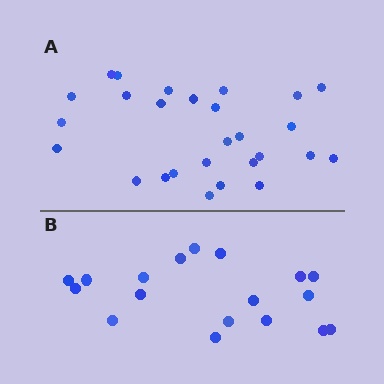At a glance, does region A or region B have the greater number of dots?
Region A (the top region) has more dots.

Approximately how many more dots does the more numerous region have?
Region A has roughly 8 or so more dots than region B.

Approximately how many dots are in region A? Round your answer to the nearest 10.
About 30 dots. (The exact count is 27, which rounds to 30.)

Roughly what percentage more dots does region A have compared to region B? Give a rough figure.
About 50% more.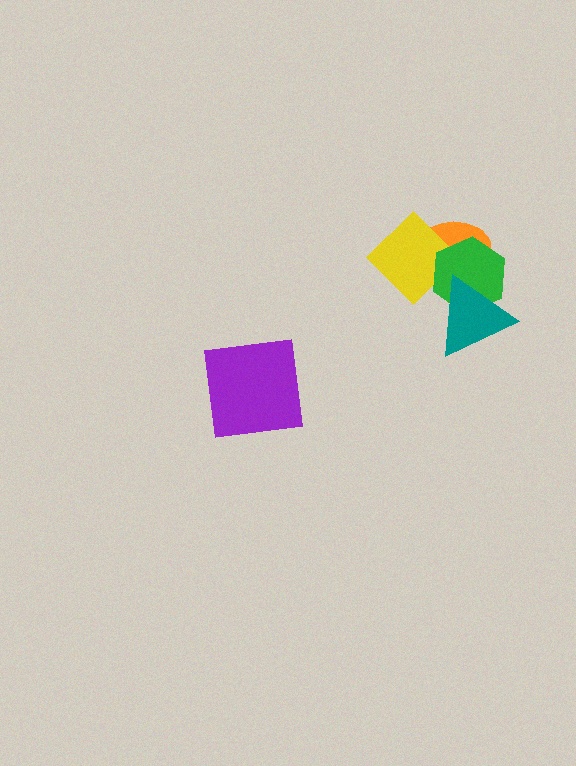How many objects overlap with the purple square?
0 objects overlap with the purple square.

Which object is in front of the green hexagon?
The teal triangle is in front of the green hexagon.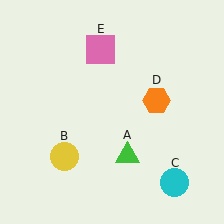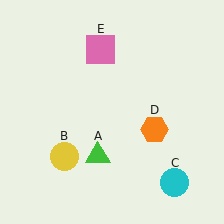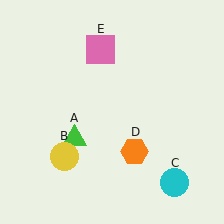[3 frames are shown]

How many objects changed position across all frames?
2 objects changed position: green triangle (object A), orange hexagon (object D).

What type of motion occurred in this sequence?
The green triangle (object A), orange hexagon (object D) rotated clockwise around the center of the scene.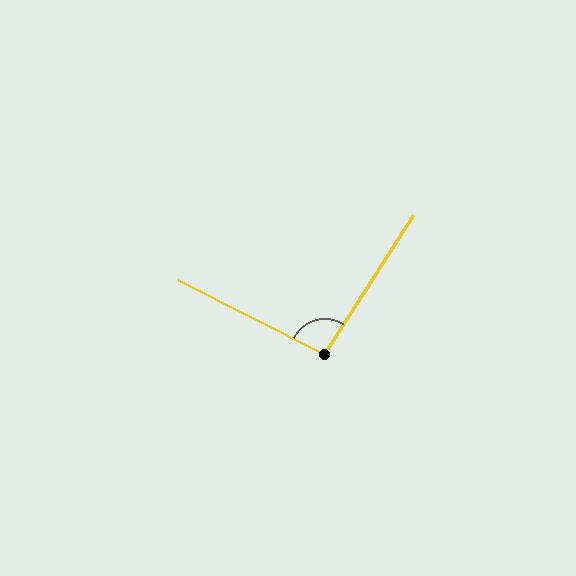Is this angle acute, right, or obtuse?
It is obtuse.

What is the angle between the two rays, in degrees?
Approximately 96 degrees.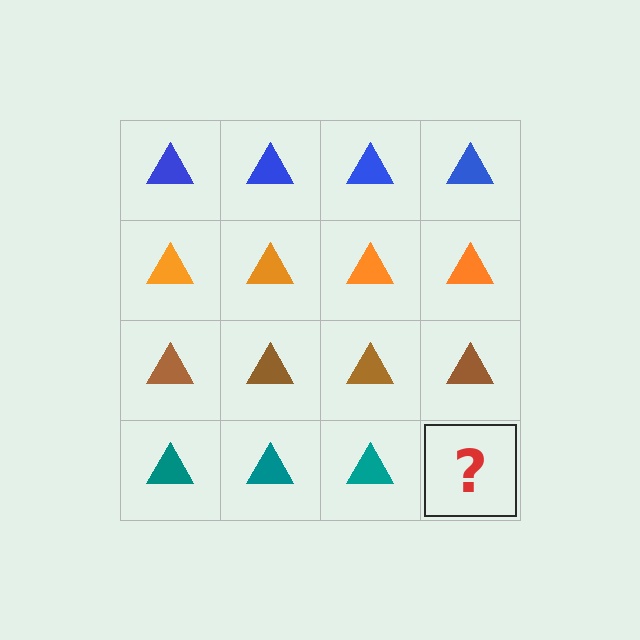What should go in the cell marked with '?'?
The missing cell should contain a teal triangle.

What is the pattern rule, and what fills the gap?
The rule is that each row has a consistent color. The gap should be filled with a teal triangle.